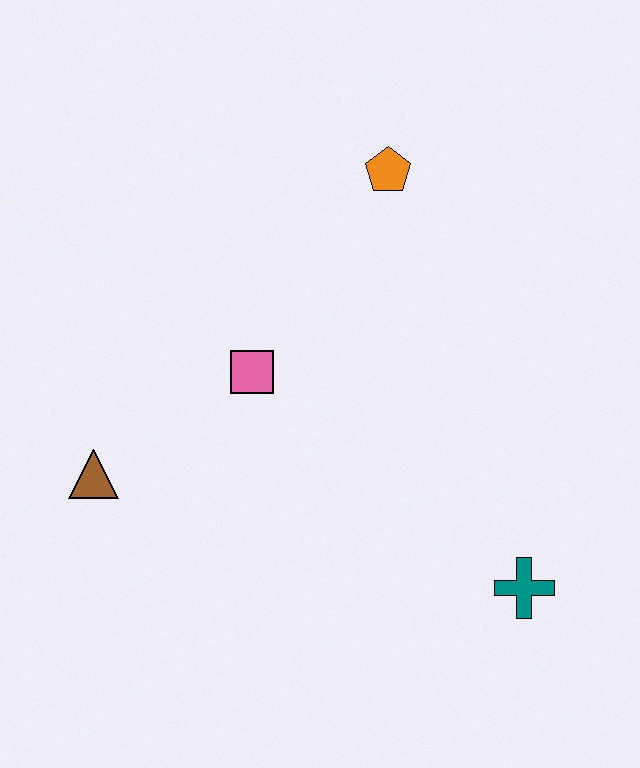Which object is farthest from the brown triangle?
The teal cross is farthest from the brown triangle.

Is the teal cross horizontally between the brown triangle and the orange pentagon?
No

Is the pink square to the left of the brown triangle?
No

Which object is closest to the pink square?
The brown triangle is closest to the pink square.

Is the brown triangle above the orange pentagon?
No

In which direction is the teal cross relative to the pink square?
The teal cross is to the right of the pink square.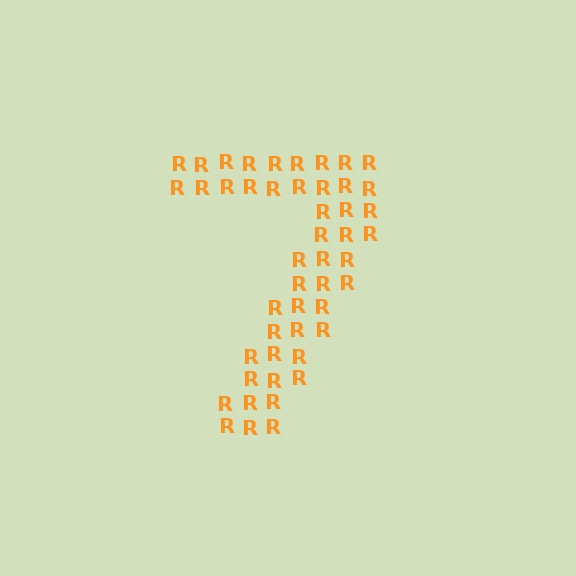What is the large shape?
The large shape is the digit 7.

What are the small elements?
The small elements are letter R's.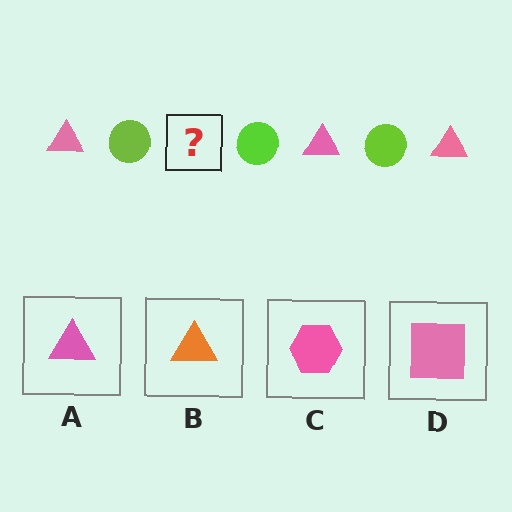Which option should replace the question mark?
Option A.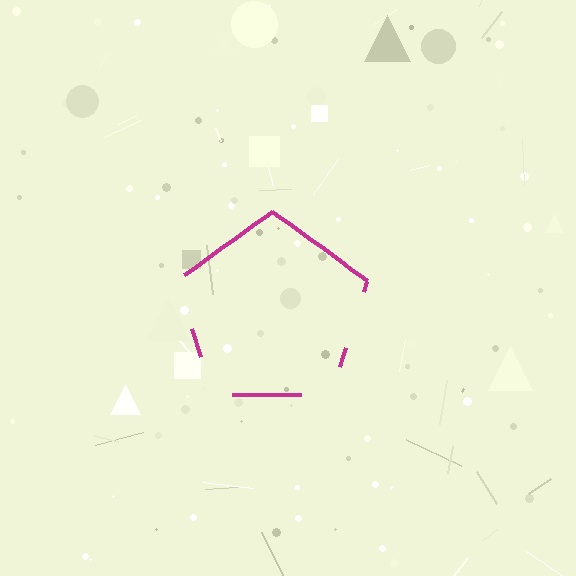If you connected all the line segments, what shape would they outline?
They would outline a pentagon.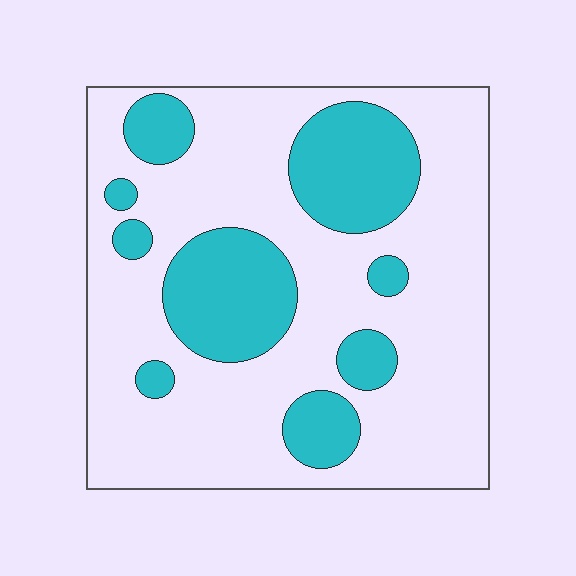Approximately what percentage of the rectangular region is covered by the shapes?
Approximately 30%.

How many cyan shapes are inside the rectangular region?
9.